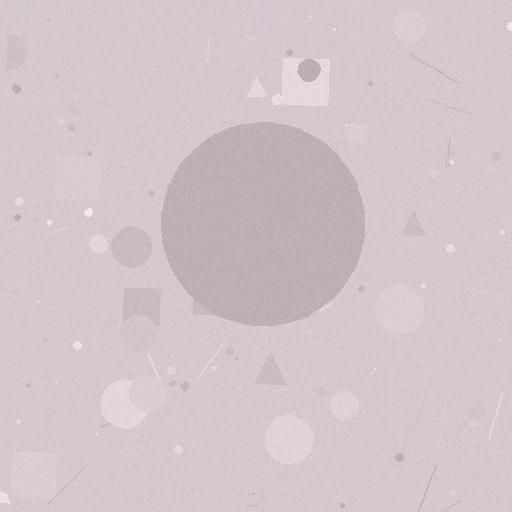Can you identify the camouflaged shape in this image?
The camouflaged shape is a circle.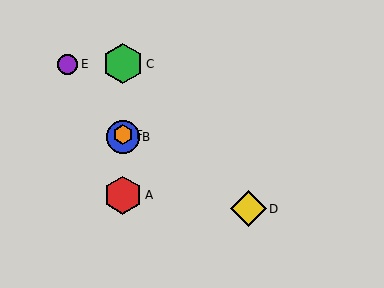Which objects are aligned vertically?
Objects A, B, C, F are aligned vertically.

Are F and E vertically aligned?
No, F is at x≈123 and E is at x≈68.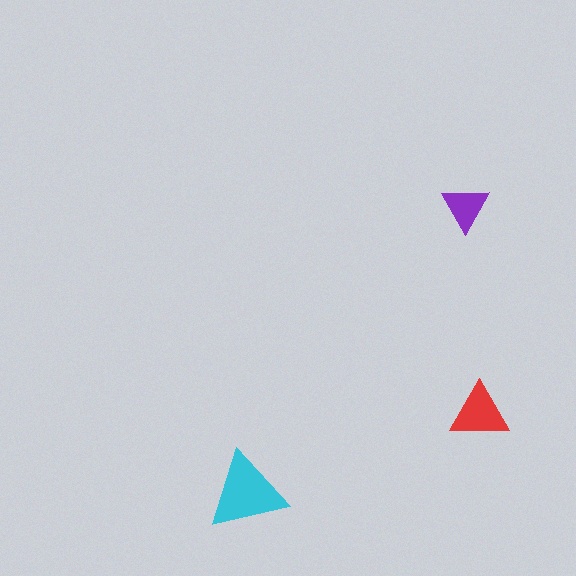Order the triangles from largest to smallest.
the cyan one, the red one, the purple one.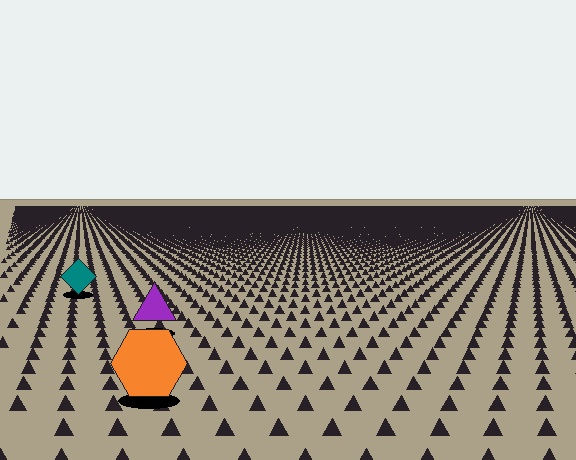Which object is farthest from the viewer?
The teal diamond is farthest from the viewer. It appears smaller and the ground texture around it is denser.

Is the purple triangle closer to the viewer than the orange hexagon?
No. The orange hexagon is closer — you can tell from the texture gradient: the ground texture is coarser near it.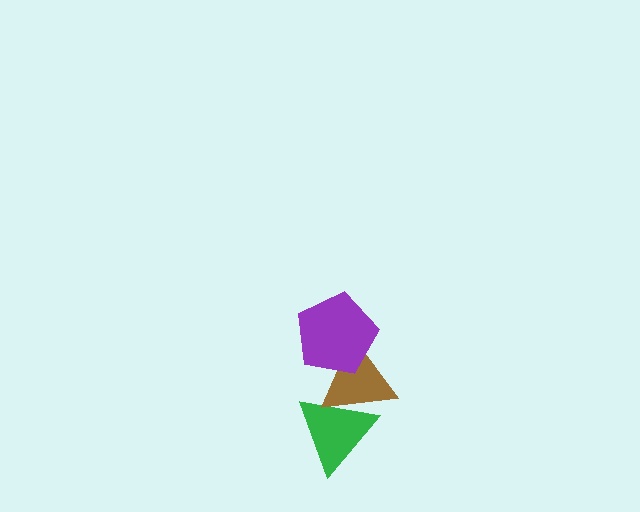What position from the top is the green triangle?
The green triangle is 3rd from the top.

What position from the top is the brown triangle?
The brown triangle is 2nd from the top.